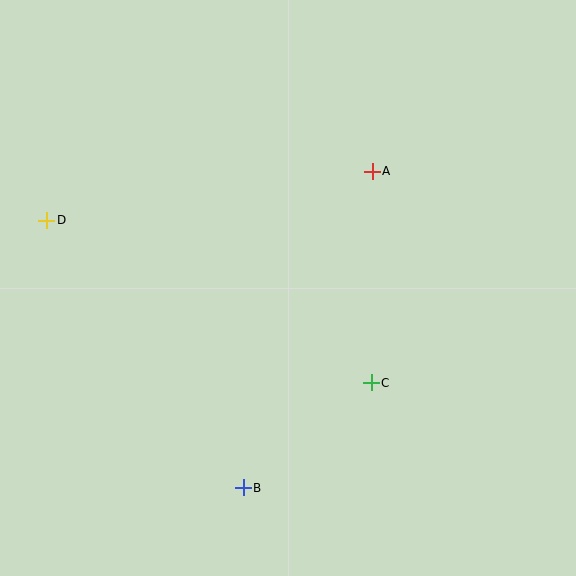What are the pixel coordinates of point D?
Point D is at (47, 220).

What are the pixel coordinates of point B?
Point B is at (243, 488).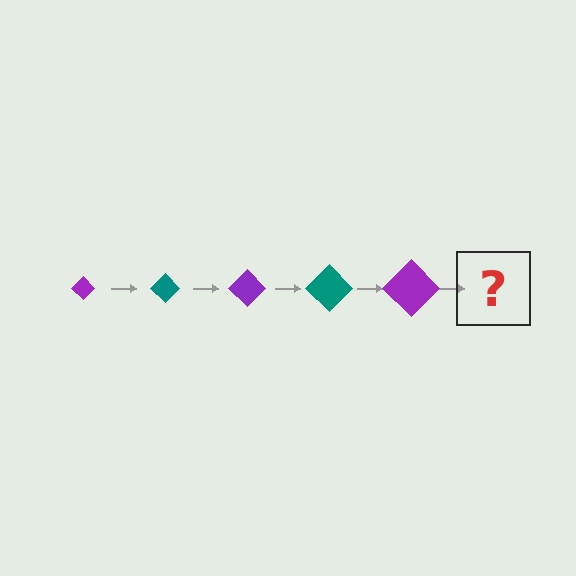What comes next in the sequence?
The next element should be a teal diamond, larger than the previous one.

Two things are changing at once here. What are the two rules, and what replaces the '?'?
The two rules are that the diamond grows larger each step and the color cycles through purple and teal. The '?' should be a teal diamond, larger than the previous one.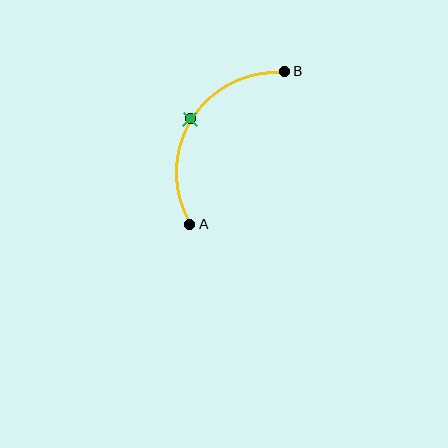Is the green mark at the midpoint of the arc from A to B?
Yes. The green mark lies on the arc at equal arc-length from both A and B — it is the arc midpoint.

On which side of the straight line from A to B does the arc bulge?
The arc bulges to the left of the straight line connecting A and B.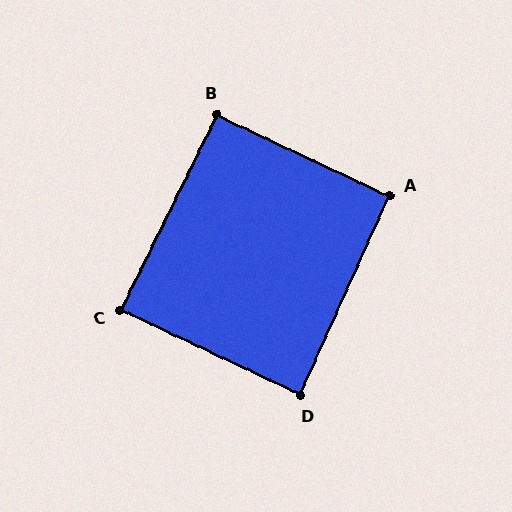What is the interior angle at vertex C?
Approximately 89 degrees (approximately right).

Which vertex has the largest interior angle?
B, at approximately 91 degrees.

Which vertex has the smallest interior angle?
D, at approximately 89 degrees.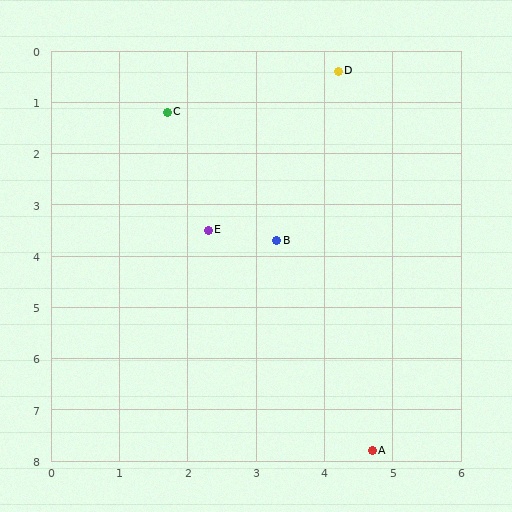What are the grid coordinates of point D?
Point D is at approximately (4.2, 0.4).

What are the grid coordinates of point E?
Point E is at approximately (2.3, 3.5).